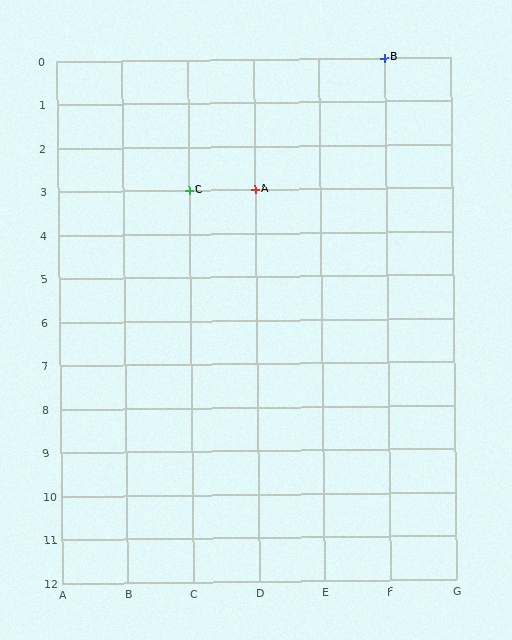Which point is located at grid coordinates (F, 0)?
Point B is at (F, 0).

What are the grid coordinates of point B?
Point B is at grid coordinates (F, 0).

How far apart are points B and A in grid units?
Points B and A are 2 columns and 3 rows apart (about 3.6 grid units diagonally).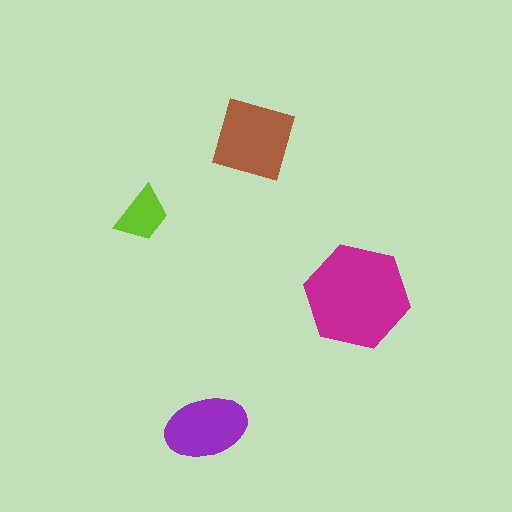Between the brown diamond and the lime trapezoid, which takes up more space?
The brown diamond.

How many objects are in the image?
There are 4 objects in the image.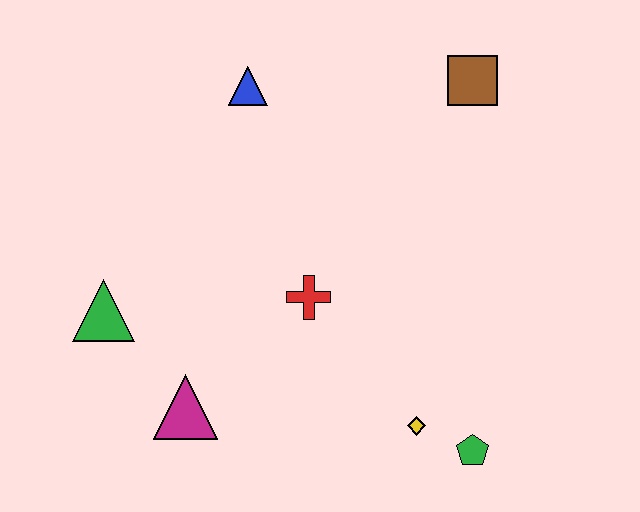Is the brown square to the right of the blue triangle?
Yes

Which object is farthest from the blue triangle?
The green pentagon is farthest from the blue triangle.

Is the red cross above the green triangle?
Yes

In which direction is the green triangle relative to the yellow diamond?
The green triangle is to the left of the yellow diamond.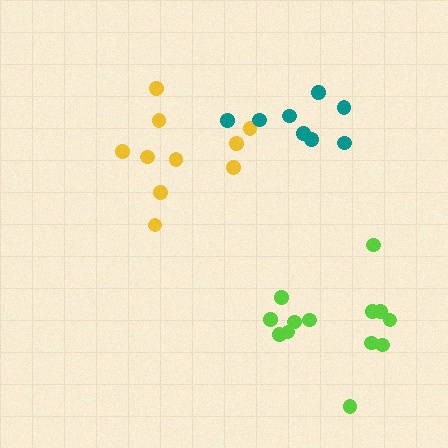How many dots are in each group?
Group 1: 13 dots, Group 2: 10 dots, Group 3: 8 dots (31 total).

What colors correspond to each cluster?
The clusters are colored: lime, yellow, teal.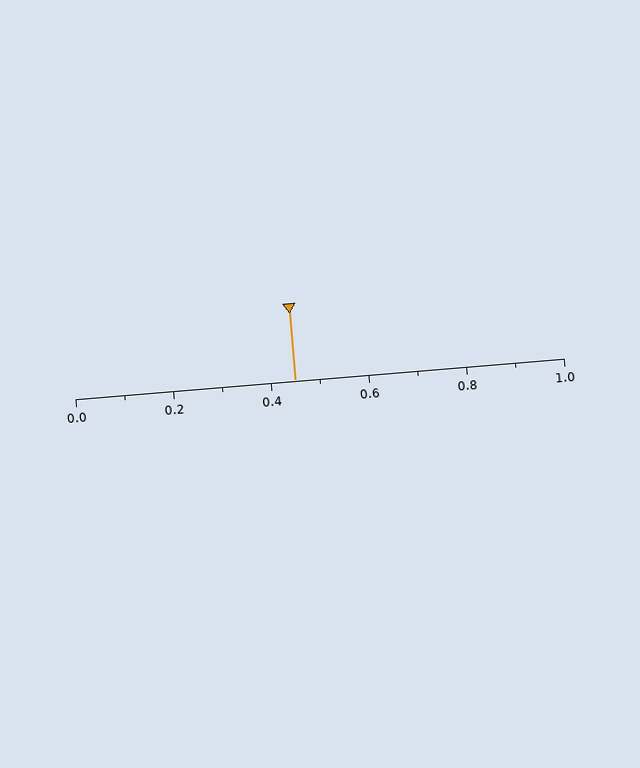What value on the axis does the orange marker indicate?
The marker indicates approximately 0.45.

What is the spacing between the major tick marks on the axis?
The major ticks are spaced 0.2 apart.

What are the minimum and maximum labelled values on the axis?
The axis runs from 0.0 to 1.0.